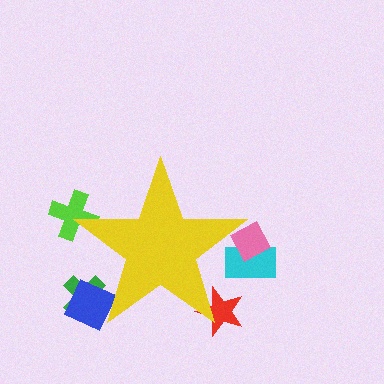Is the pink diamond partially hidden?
Yes, the pink diamond is partially hidden behind the yellow star.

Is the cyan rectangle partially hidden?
Yes, the cyan rectangle is partially hidden behind the yellow star.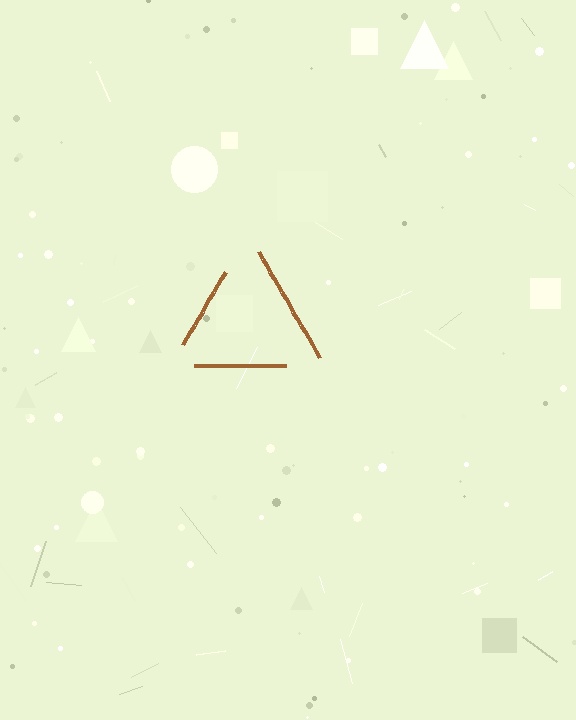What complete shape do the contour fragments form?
The contour fragments form a triangle.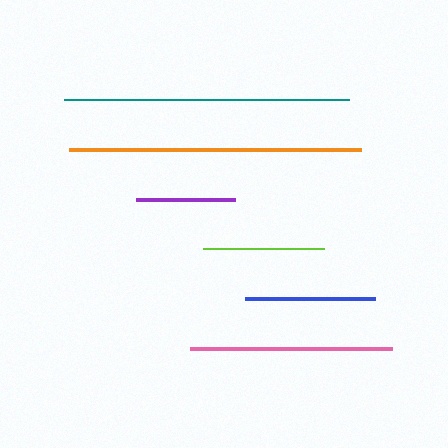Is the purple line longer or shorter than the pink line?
The pink line is longer than the purple line.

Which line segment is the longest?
The orange line is the longest at approximately 292 pixels.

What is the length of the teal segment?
The teal segment is approximately 285 pixels long.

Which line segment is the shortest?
The purple line is the shortest at approximately 99 pixels.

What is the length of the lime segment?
The lime segment is approximately 121 pixels long.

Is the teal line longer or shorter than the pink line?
The teal line is longer than the pink line.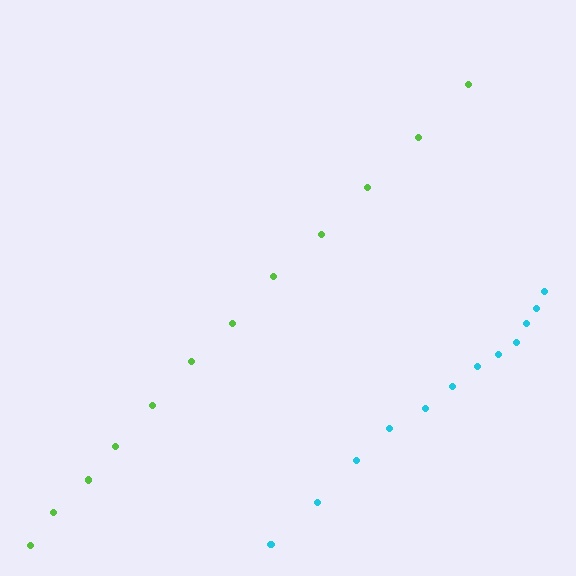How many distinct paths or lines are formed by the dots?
There are 2 distinct paths.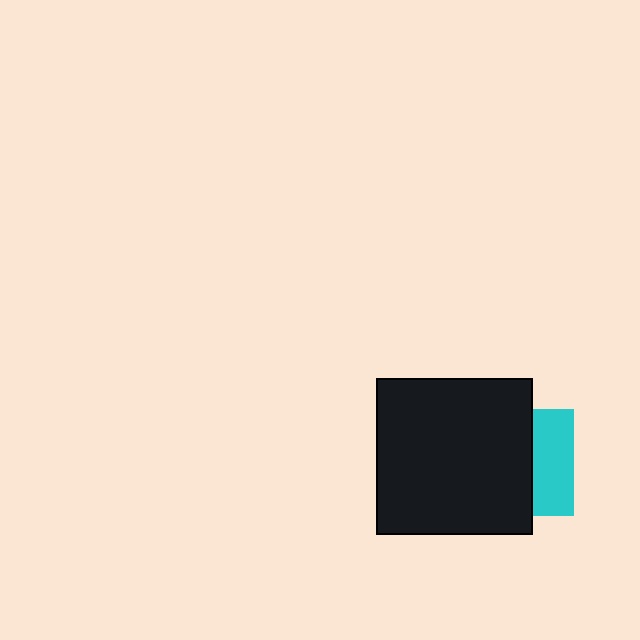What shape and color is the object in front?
The object in front is a black square.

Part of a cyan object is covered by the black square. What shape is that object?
It is a square.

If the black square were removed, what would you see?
You would see the complete cyan square.